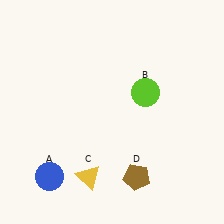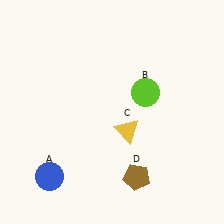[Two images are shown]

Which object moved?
The yellow triangle (C) moved up.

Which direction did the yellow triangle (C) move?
The yellow triangle (C) moved up.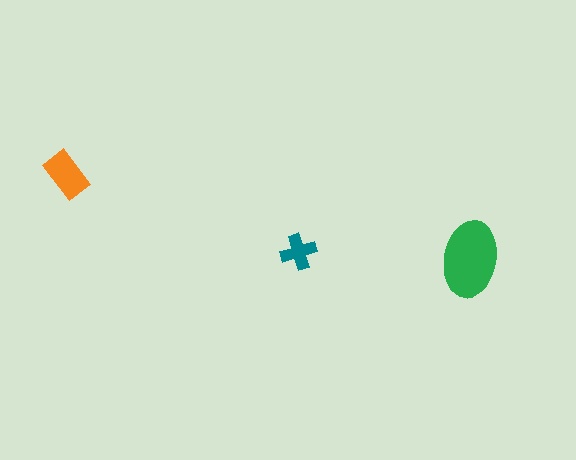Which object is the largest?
The green ellipse.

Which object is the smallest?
The teal cross.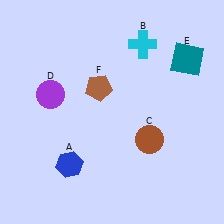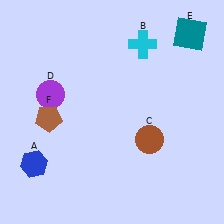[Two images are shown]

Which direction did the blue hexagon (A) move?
The blue hexagon (A) moved left.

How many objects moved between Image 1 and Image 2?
3 objects moved between the two images.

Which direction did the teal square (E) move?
The teal square (E) moved up.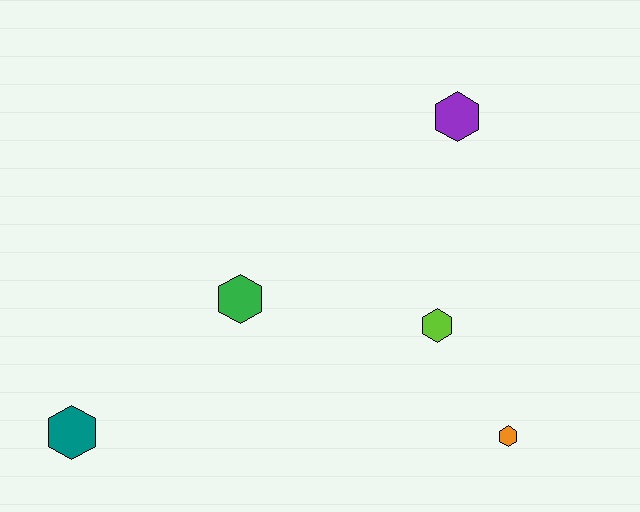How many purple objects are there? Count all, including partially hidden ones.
There is 1 purple object.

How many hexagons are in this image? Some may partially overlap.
There are 5 hexagons.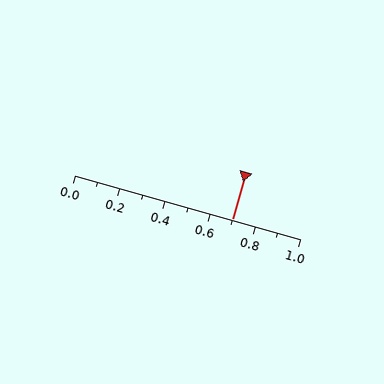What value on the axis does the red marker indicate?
The marker indicates approximately 0.7.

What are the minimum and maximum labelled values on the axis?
The axis runs from 0.0 to 1.0.